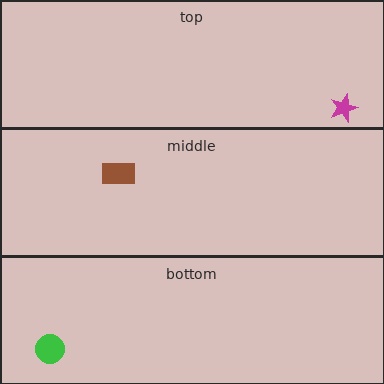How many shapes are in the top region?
1.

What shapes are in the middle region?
The brown rectangle.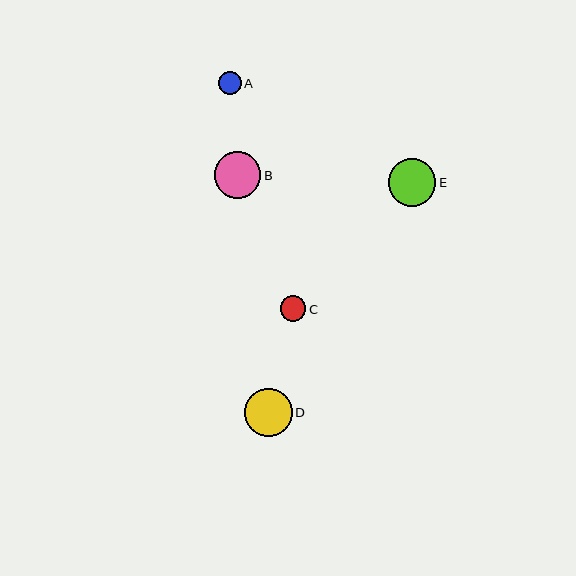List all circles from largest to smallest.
From largest to smallest: D, E, B, C, A.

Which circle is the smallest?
Circle A is the smallest with a size of approximately 23 pixels.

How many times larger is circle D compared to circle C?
Circle D is approximately 1.9 times the size of circle C.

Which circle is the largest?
Circle D is the largest with a size of approximately 48 pixels.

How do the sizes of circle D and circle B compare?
Circle D and circle B are approximately the same size.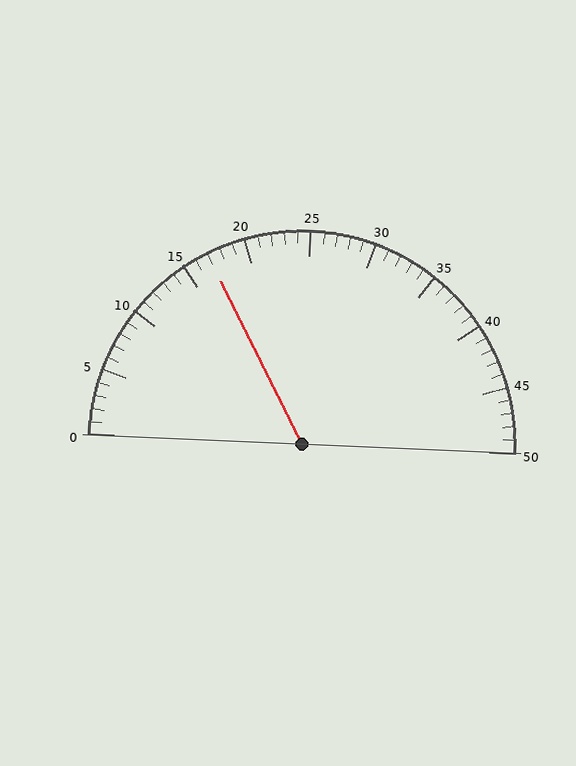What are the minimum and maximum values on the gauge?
The gauge ranges from 0 to 50.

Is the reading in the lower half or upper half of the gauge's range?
The reading is in the lower half of the range (0 to 50).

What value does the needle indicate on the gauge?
The needle indicates approximately 17.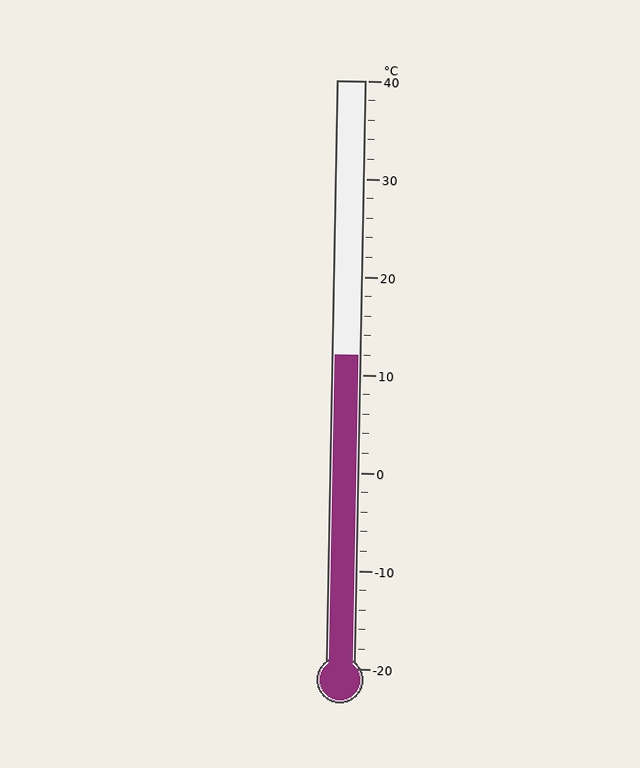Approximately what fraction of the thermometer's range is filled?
The thermometer is filled to approximately 55% of its range.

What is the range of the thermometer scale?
The thermometer scale ranges from -20°C to 40°C.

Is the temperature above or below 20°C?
The temperature is below 20°C.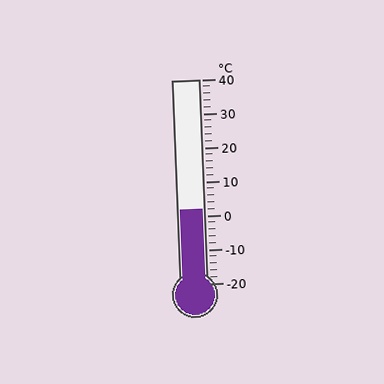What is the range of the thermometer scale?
The thermometer scale ranges from -20°C to 40°C.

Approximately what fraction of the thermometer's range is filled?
The thermometer is filled to approximately 35% of its range.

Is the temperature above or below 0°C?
The temperature is above 0°C.